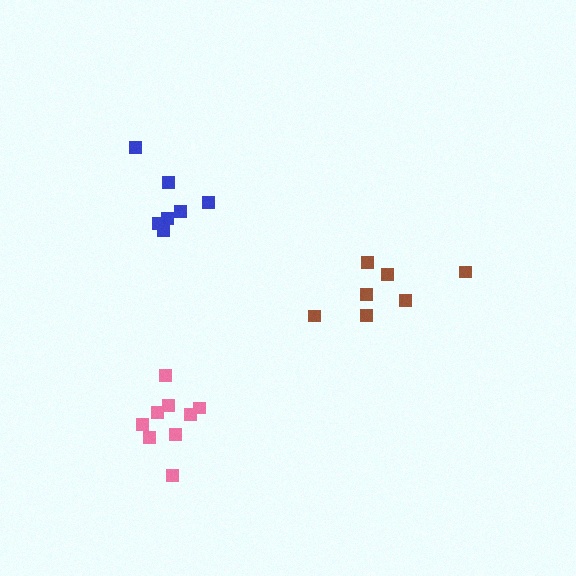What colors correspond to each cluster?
The clusters are colored: blue, pink, brown.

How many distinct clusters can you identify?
There are 3 distinct clusters.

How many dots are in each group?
Group 1: 7 dots, Group 2: 9 dots, Group 3: 7 dots (23 total).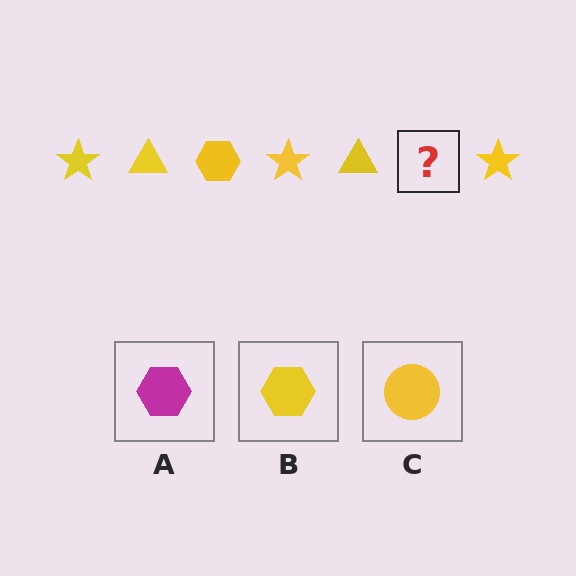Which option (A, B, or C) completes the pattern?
B.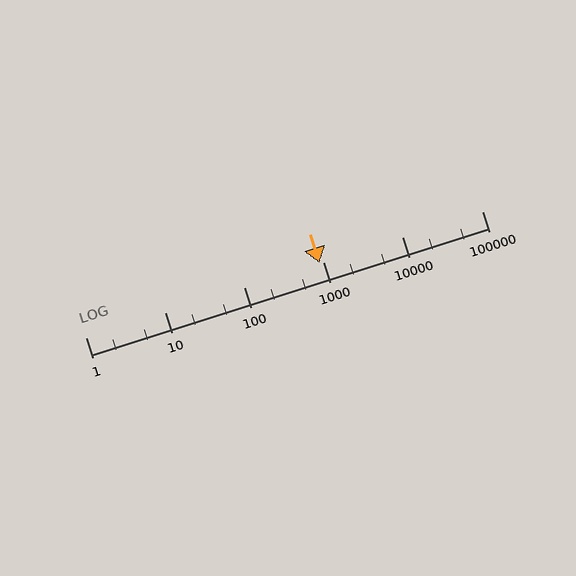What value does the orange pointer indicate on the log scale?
The pointer indicates approximately 900.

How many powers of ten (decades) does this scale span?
The scale spans 5 decades, from 1 to 100000.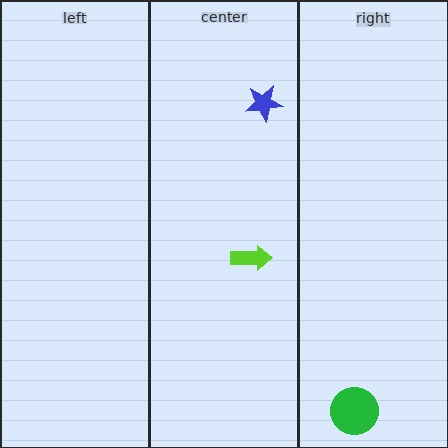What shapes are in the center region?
The lime arrow, the blue star.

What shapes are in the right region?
The green circle.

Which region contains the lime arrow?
The center region.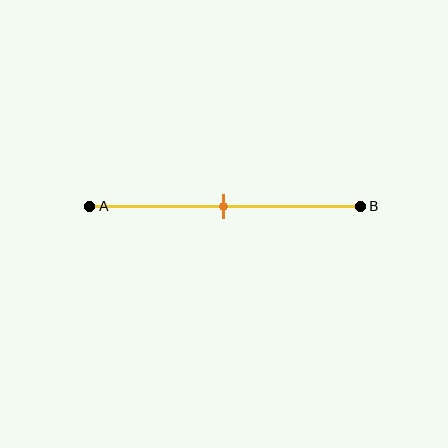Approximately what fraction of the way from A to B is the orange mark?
The orange mark is approximately 50% of the way from A to B.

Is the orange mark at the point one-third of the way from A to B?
No, the mark is at about 50% from A, not at the 33% one-third point.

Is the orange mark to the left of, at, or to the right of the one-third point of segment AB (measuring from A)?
The orange mark is to the right of the one-third point of segment AB.